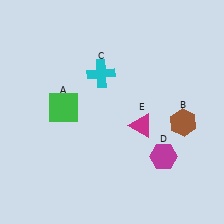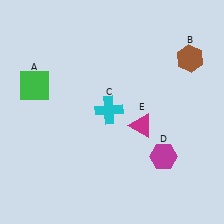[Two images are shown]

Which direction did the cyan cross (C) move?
The cyan cross (C) moved down.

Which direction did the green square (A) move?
The green square (A) moved left.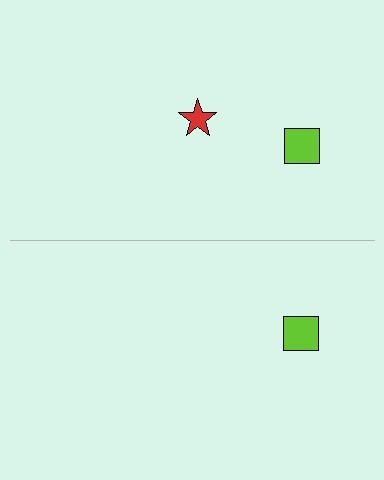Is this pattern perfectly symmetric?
No, the pattern is not perfectly symmetric. A red star is missing from the bottom side.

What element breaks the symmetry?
A red star is missing from the bottom side.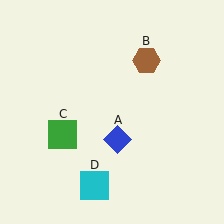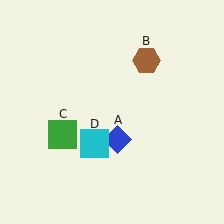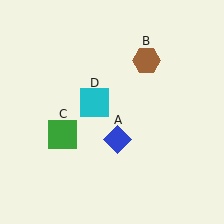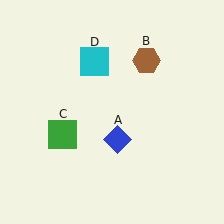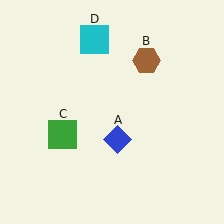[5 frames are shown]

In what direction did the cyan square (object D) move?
The cyan square (object D) moved up.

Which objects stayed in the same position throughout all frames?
Blue diamond (object A) and brown hexagon (object B) and green square (object C) remained stationary.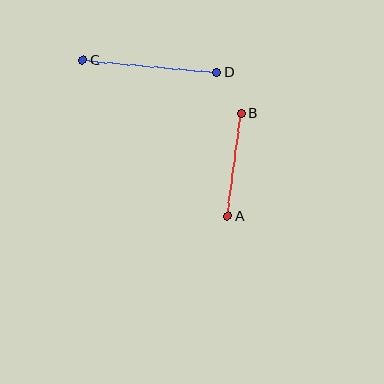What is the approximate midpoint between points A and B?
The midpoint is at approximately (234, 165) pixels.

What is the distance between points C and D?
The distance is approximately 134 pixels.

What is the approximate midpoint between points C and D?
The midpoint is at approximately (150, 66) pixels.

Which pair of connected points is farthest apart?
Points C and D are farthest apart.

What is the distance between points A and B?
The distance is approximately 103 pixels.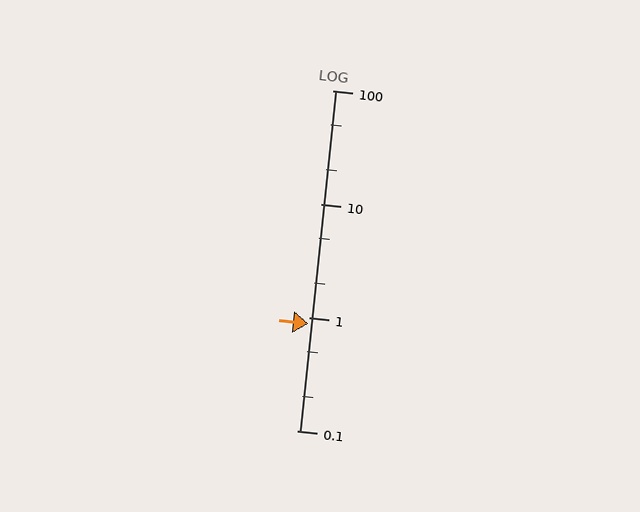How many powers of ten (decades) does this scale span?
The scale spans 3 decades, from 0.1 to 100.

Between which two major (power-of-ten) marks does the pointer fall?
The pointer is between 0.1 and 1.